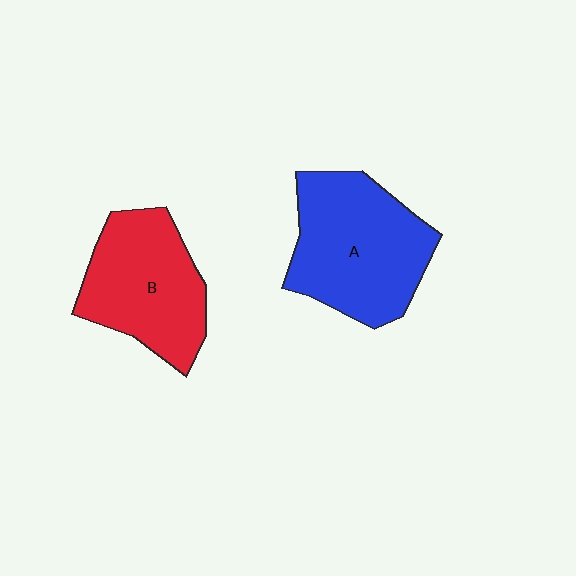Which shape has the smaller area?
Shape B (red).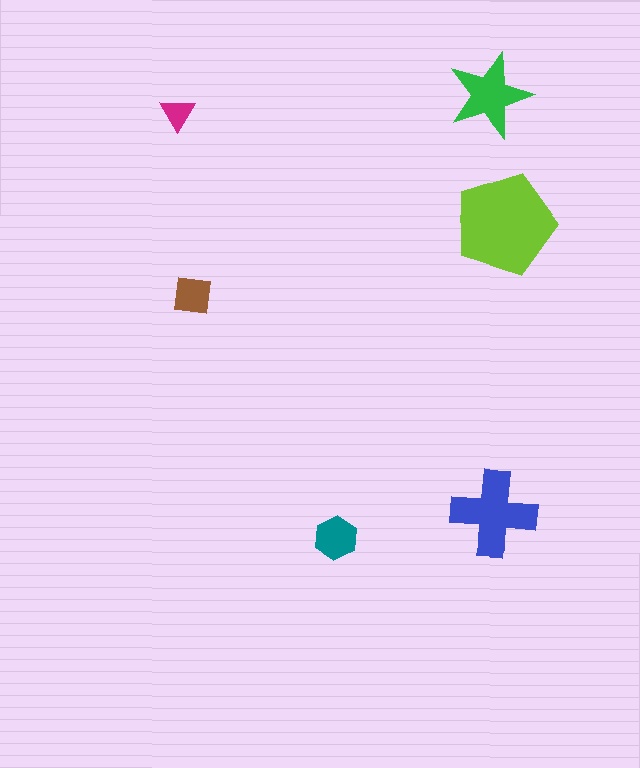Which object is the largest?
The lime pentagon.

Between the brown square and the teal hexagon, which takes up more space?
The teal hexagon.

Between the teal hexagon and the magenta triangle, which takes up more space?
The teal hexagon.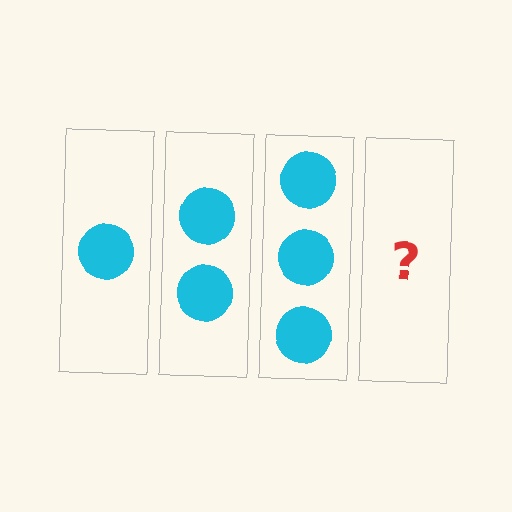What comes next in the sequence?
The next element should be 4 circles.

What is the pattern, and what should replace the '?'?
The pattern is that each step adds one more circle. The '?' should be 4 circles.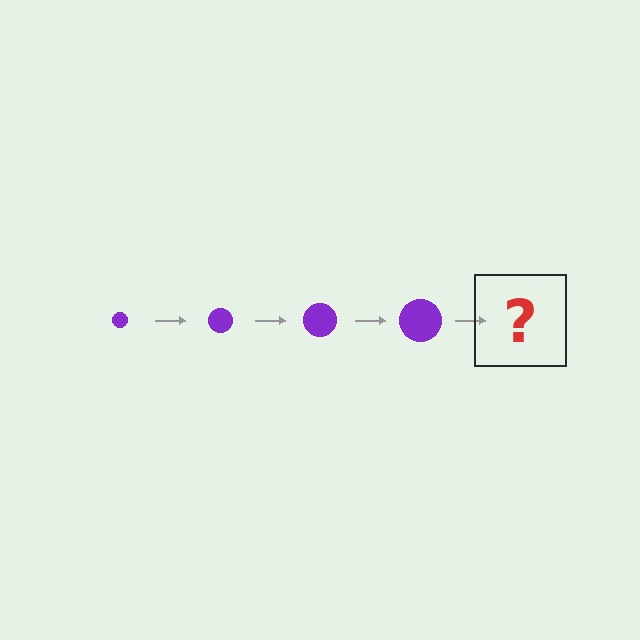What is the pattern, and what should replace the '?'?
The pattern is that the circle gets progressively larger each step. The '?' should be a purple circle, larger than the previous one.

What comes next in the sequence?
The next element should be a purple circle, larger than the previous one.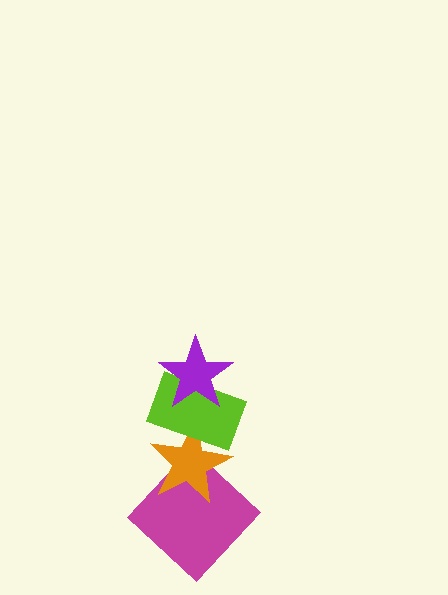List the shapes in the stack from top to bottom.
From top to bottom: the purple star, the lime rectangle, the orange star, the magenta diamond.